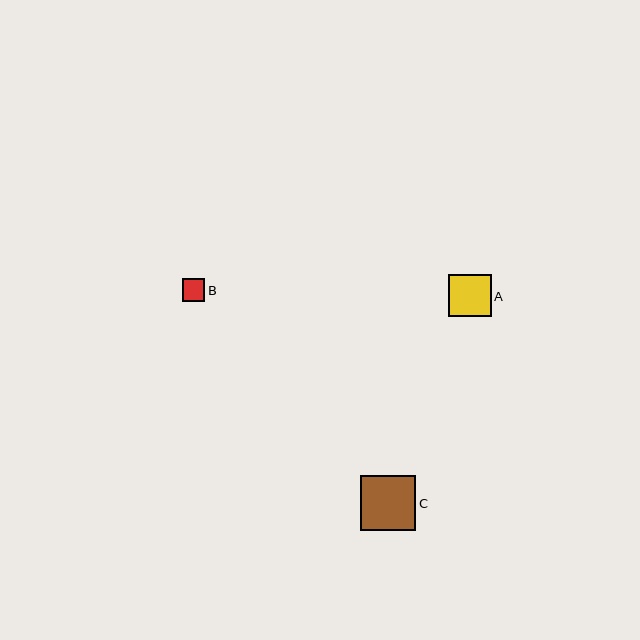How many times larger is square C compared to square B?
Square C is approximately 2.5 times the size of square B.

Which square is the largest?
Square C is the largest with a size of approximately 55 pixels.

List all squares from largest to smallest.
From largest to smallest: C, A, B.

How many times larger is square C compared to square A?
Square C is approximately 1.3 times the size of square A.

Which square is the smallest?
Square B is the smallest with a size of approximately 23 pixels.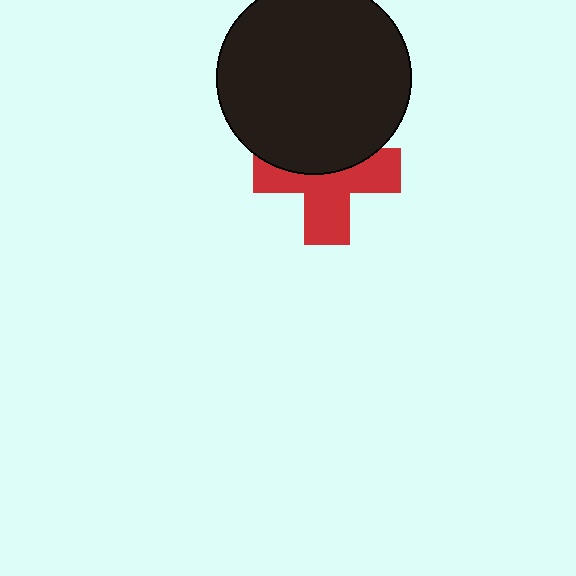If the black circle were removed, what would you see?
You would see the complete red cross.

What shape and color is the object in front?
The object in front is a black circle.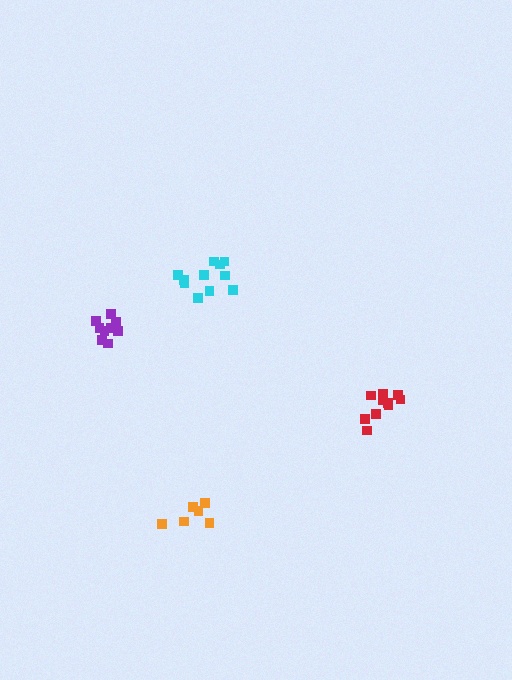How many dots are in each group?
Group 1: 11 dots, Group 2: 6 dots, Group 3: 11 dots, Group 4: 9 dots (37 total).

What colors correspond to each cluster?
The clusters are colored: cyan, orange, red, purple.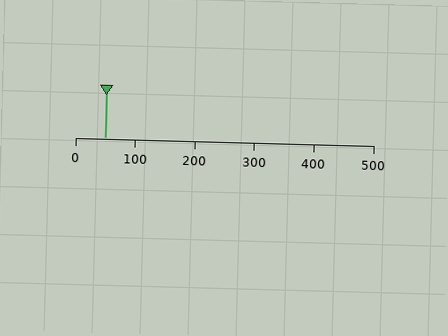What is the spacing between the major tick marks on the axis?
The major ticks are spaced 100 apart.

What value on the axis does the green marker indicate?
The marker indicates approximately 50.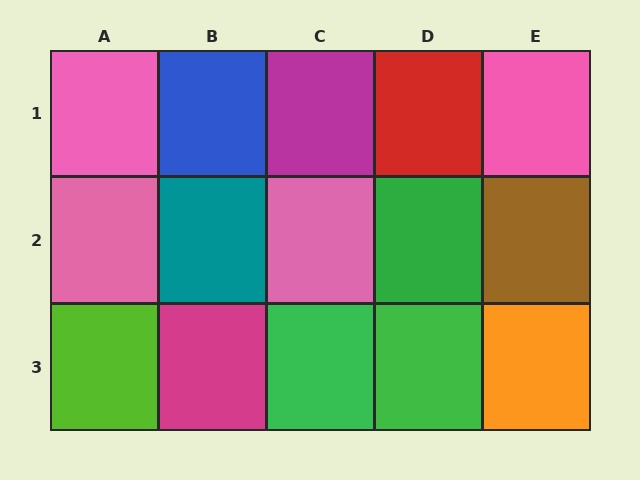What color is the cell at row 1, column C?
Magenta.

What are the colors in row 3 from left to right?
Lime, magenta, green, green, orange.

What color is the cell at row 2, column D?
Green.